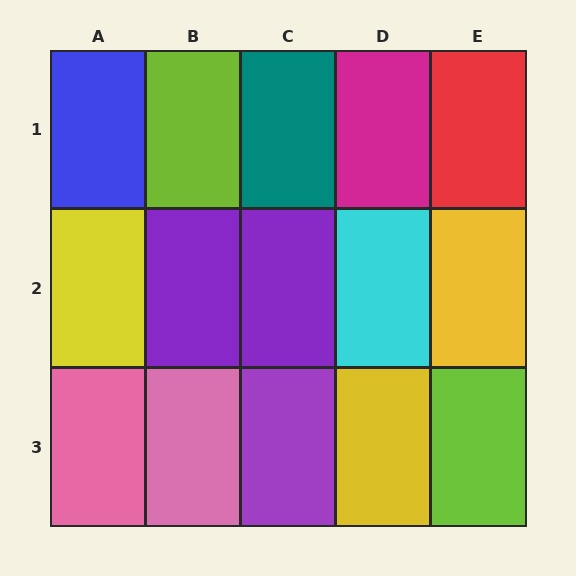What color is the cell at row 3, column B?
Pink.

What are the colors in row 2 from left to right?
Yellow, purple, purple, cyan, yellow.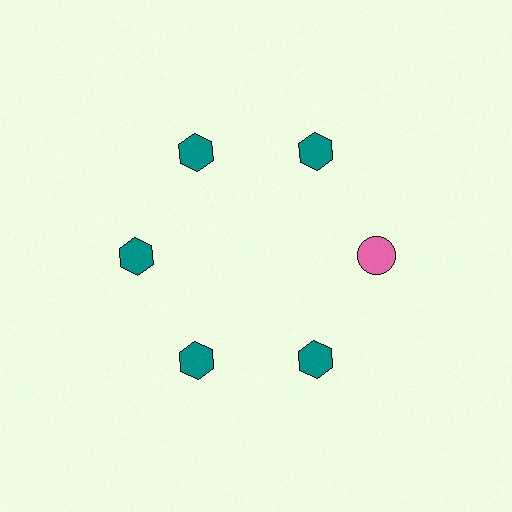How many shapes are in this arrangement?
There are 6 shapes arranged in a ring pattern.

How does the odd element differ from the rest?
It differs in both color (pink instead of teal) and shape (circle instead of hexagon).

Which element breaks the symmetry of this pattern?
The pink circle at roughly the 3 o'clock position breaks the symmetry. All other shapes are teal hexagons.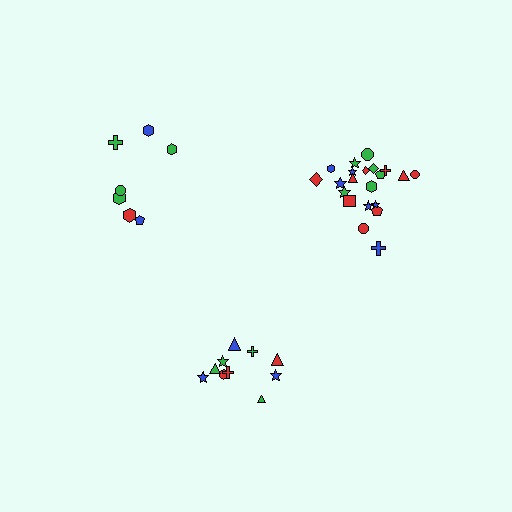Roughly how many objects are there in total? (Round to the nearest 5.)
Roughly 40 objects in total.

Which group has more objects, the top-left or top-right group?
The top-right group.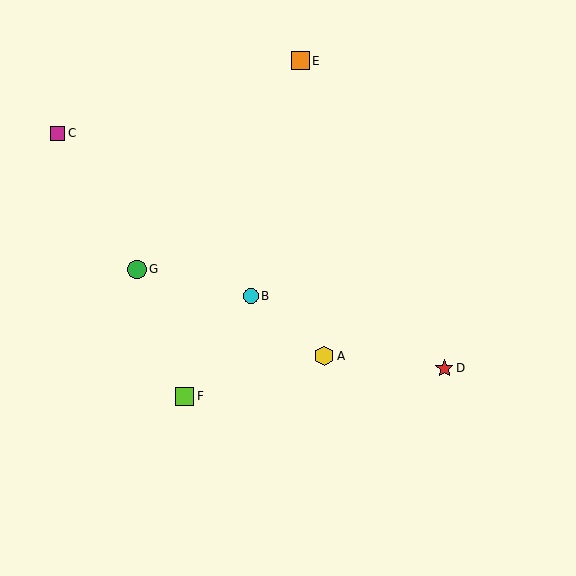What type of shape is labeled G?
Shape G is a green circle.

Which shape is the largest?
The yellow hexagon (labeled A) is the largest.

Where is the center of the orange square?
The center of the orange square is at (300, 61).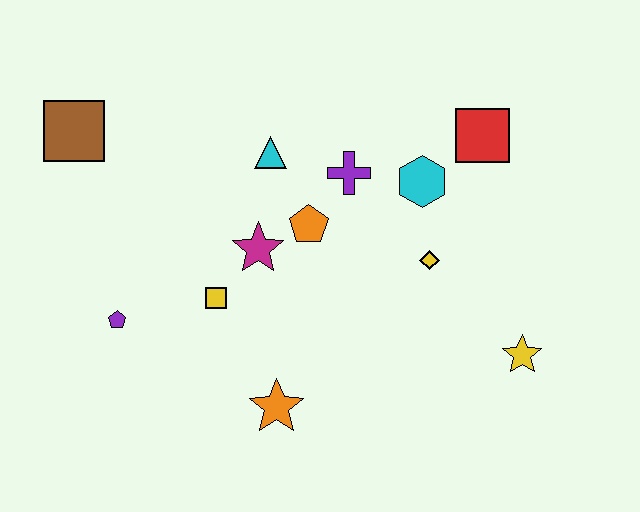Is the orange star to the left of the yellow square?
No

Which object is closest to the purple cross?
The orange pentagon is closest to the purple cross.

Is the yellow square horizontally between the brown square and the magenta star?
Yes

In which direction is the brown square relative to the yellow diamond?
The brown square is to the left of the yellow diamond.